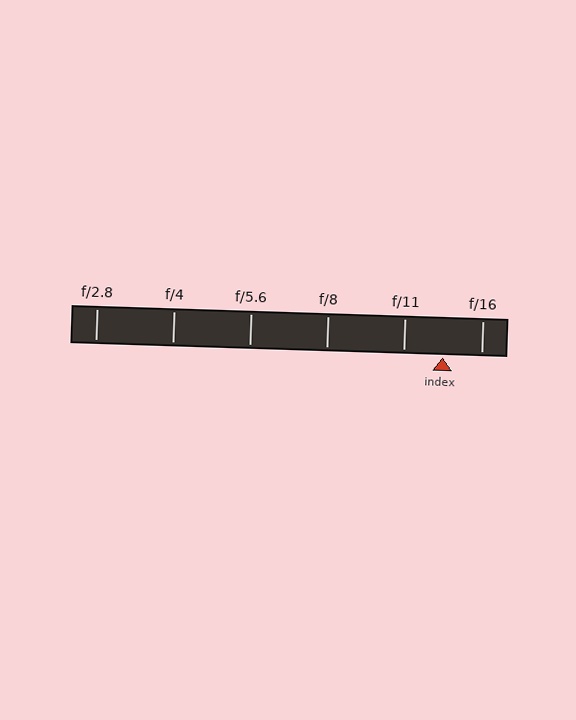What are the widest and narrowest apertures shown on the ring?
The widest aperture shown is f/2.8 and the narrowest is f/16.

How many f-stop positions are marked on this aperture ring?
There are 6 f-stop positions marked.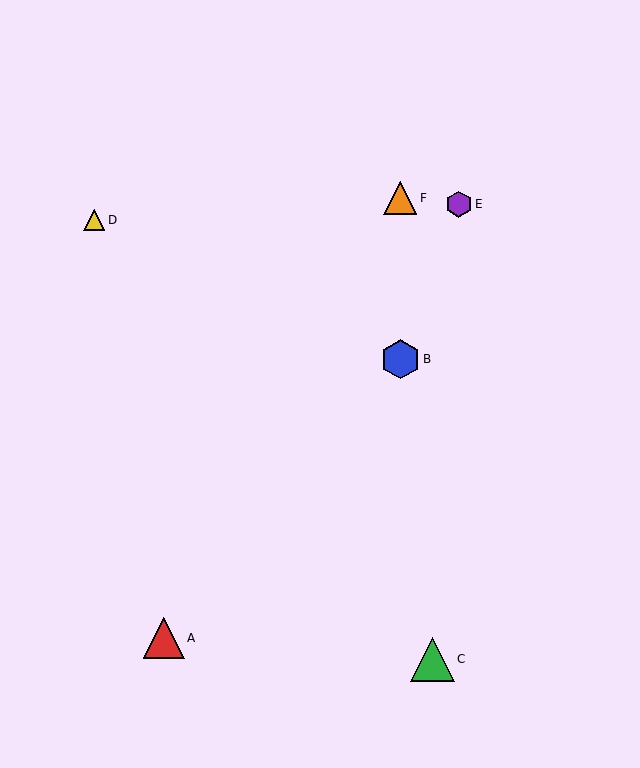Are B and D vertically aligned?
No, B is at x≈400 and D is at x≈94.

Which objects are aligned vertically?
Objects B, F are aligned vertically.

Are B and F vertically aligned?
Yes, both are at x≈400.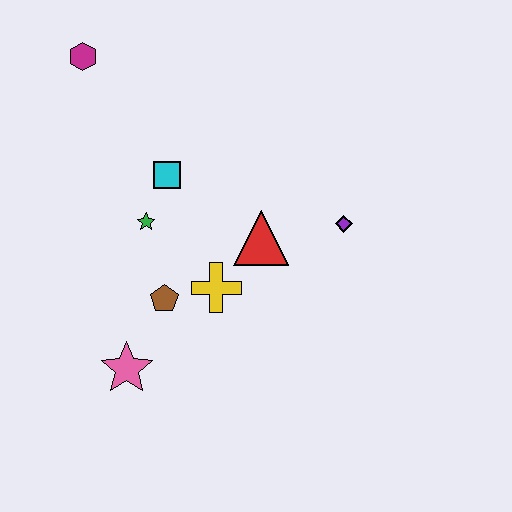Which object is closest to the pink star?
The brown pentagon is closest to the pink star.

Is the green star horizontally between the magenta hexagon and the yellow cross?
Yes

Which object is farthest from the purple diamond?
The magenta hexagon is farthest from the purple diamond.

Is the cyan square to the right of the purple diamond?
No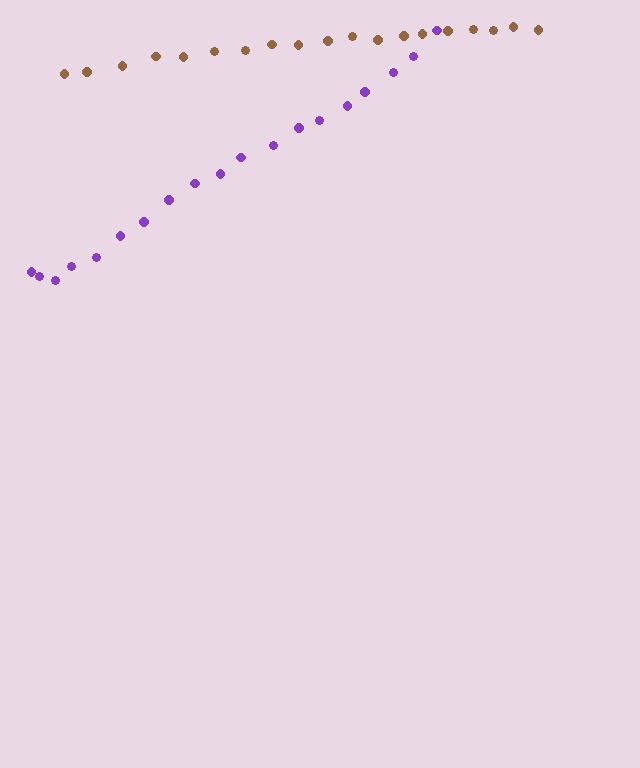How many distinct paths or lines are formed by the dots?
There are 2 distinct paths.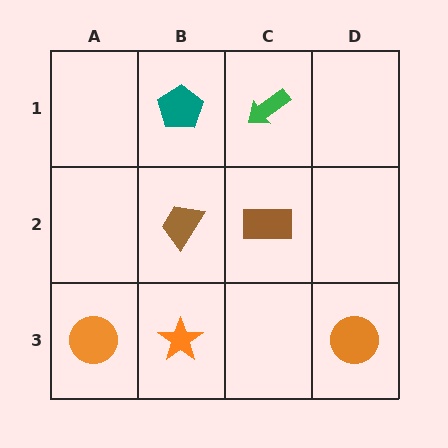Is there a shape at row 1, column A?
No, that cell is empty.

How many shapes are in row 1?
2 shapes.